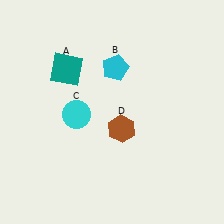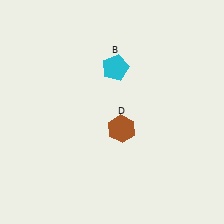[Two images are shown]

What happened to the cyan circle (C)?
The cyan circle (C) was removed in Image 2. It was in the bottom-left area of Image 1.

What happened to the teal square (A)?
The teal square (A) was removed in Image 2. It was in the top-left area of Image 1.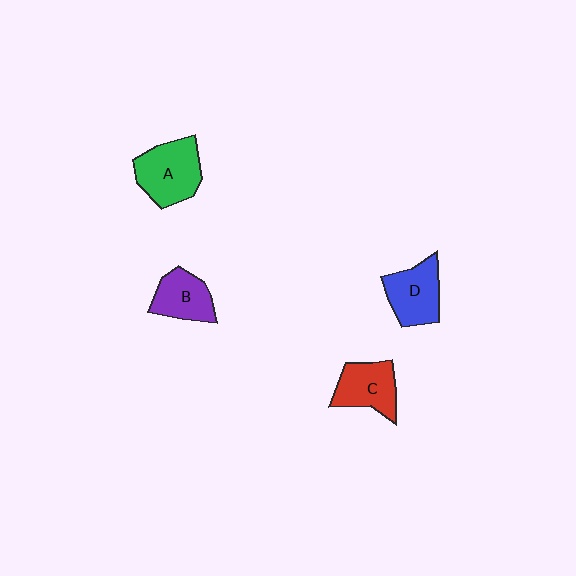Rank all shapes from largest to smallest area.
From largest to smallest: A (green), D (blue), C (red), B (purple).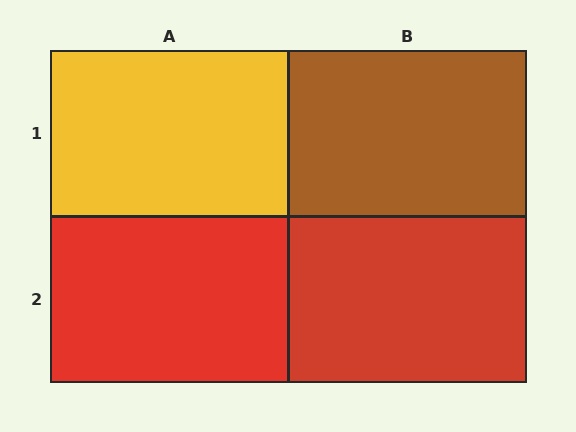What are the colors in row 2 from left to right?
Red, red.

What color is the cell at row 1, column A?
Yellow.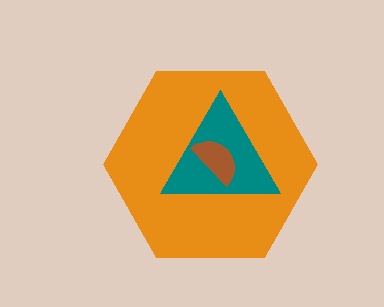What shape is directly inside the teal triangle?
The brown semicircle.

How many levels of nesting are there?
3.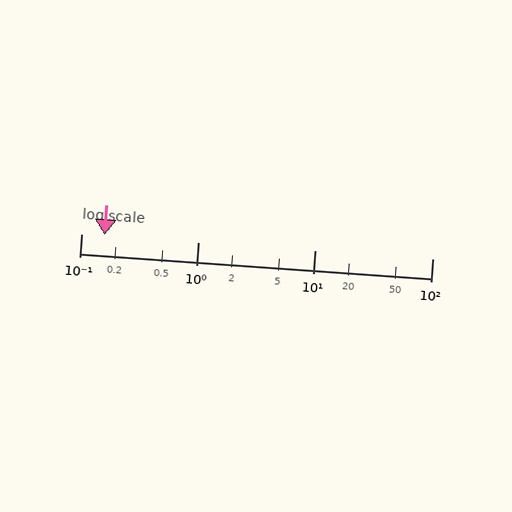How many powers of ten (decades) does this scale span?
The scale spans 3 decades, from 0.1 to 100.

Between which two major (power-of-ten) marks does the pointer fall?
The pointer is between 0.1 and 1.